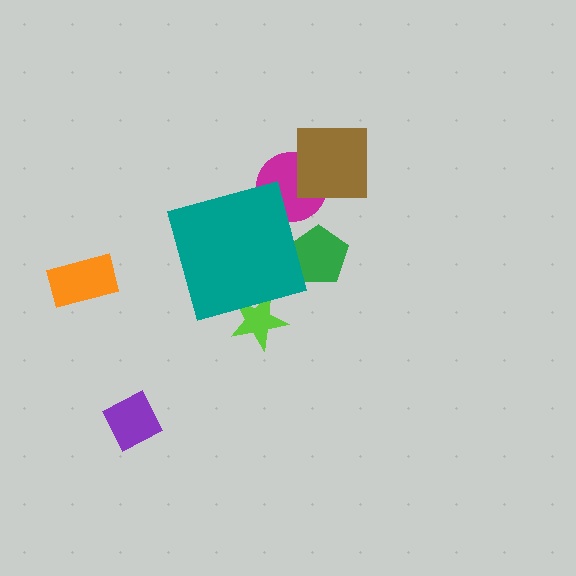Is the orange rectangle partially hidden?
No, the orange rectangle is fully visible.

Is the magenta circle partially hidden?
Yes, the magenta circle is partially hidden behind the teal diamond.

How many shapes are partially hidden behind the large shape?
3 shapes are partially hidden.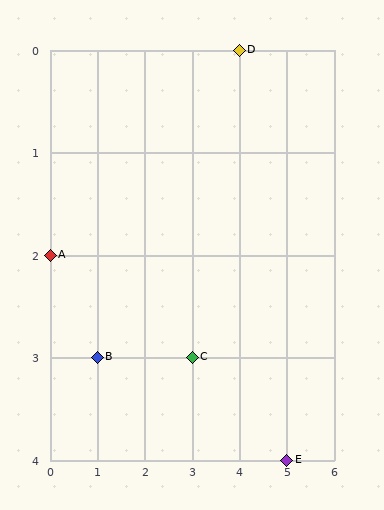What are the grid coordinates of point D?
Point D is at grid coordinates (4, 0).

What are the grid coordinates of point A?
Point A is at grid coordinates (0, 2).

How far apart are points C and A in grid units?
Points C and A are 3 columns and 1 row apart (about 3.2 grid units diagonally).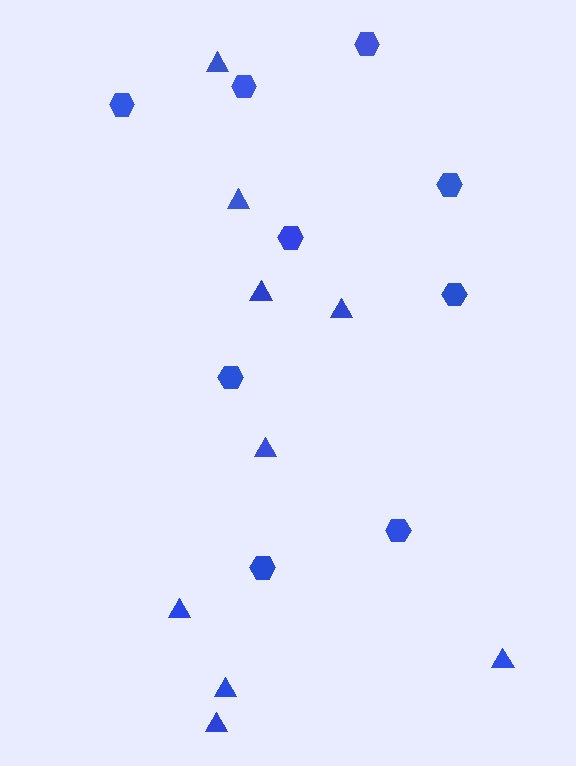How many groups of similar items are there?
There are 2 groups: one group of hexagons (9) and one group of triangles (9).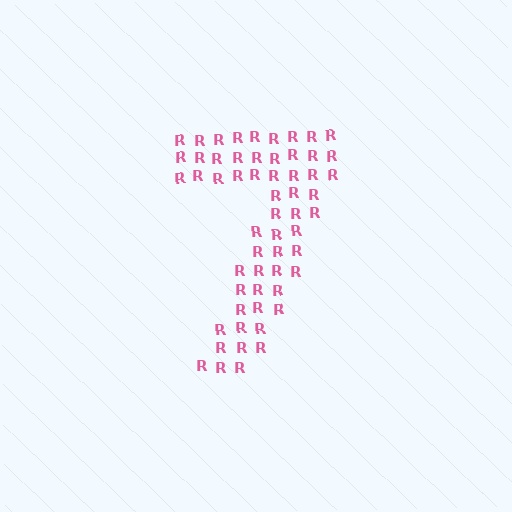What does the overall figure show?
The overall figure shows the digit 7.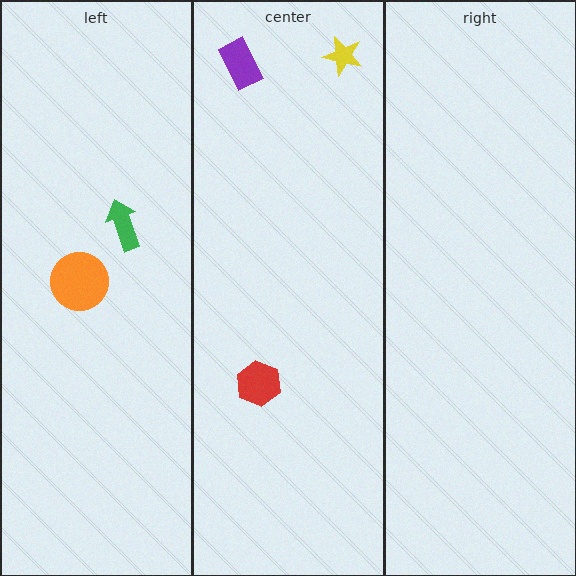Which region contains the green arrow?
The left region.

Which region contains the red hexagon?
The center region.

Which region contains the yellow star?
The center region.